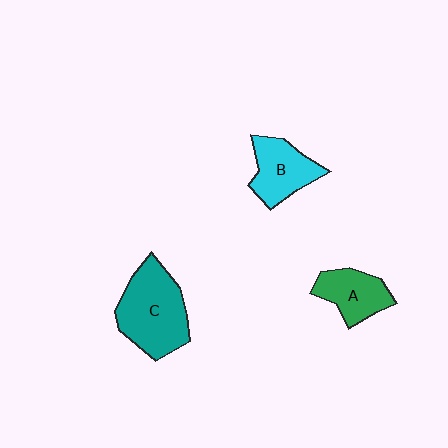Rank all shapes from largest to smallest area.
From largest to smallest: C (teal), B (cyan), A (green).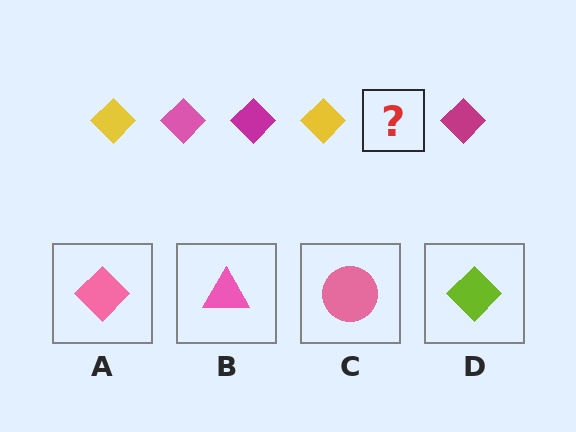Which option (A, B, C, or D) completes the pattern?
A.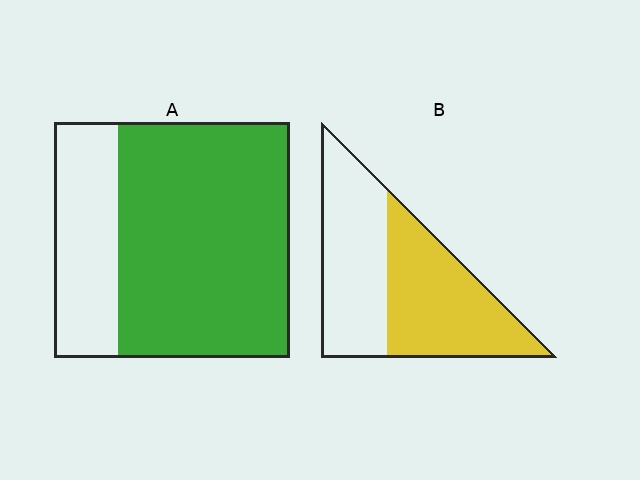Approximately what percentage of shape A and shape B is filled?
A is approximately 75% and B is approximately 50%.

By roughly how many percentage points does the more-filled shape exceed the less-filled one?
By roughly 20 percentage points (A over B).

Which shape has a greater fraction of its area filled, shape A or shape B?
Shape A.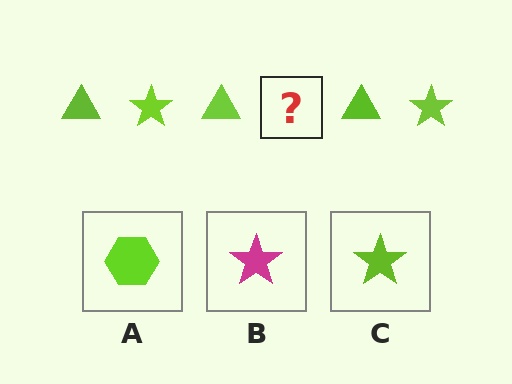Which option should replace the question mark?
Option C.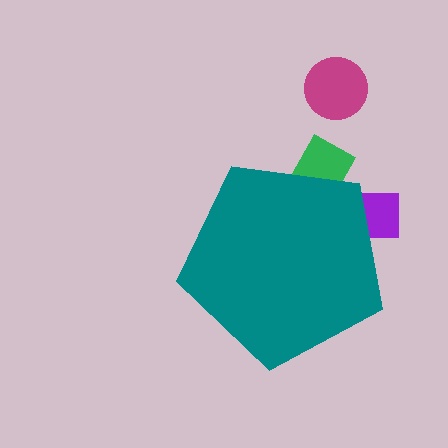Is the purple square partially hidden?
Yes, the purple square is partially hidden behind the teal pentagon.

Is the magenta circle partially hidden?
No, the magenta circle is fully visible.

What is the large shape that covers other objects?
A teal pentagon.